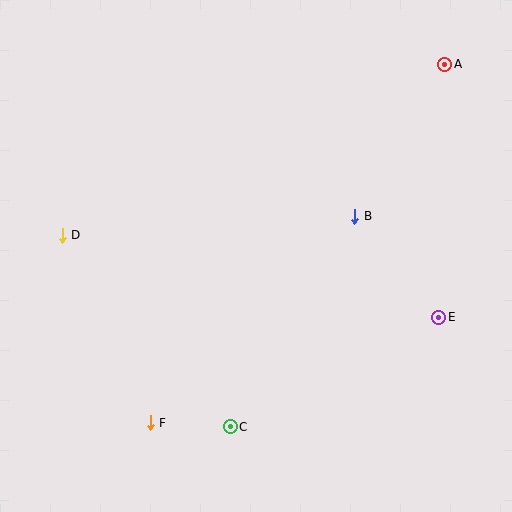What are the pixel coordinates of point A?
Point A is at (445, 64).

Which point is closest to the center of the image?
Point B at (355, 216) is closest to the center.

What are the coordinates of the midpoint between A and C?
The midpoint between A and C is at (338, 246).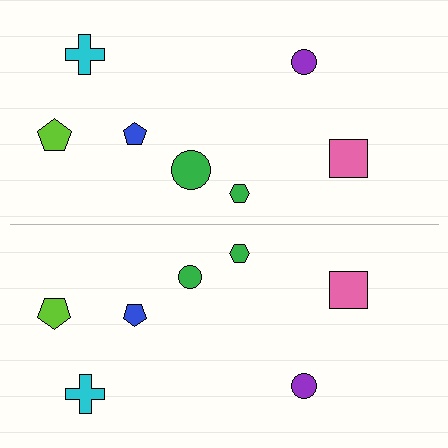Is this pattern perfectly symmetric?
No, the pattern is not perfectly symmetric. The green circle on the bottom side has a different size than its mirror counterpart.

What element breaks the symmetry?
The green circle on the bottom side has a different size than its mirror counterpart.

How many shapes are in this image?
There are 14 shapes in this image.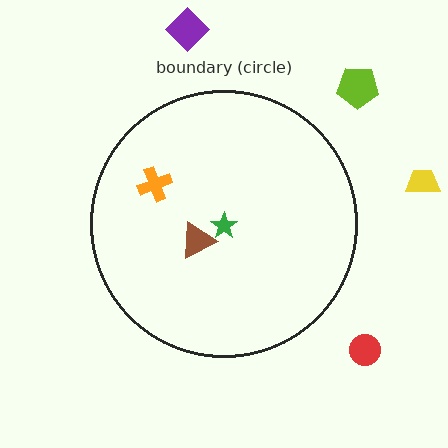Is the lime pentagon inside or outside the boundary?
Outside.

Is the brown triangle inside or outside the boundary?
Inside.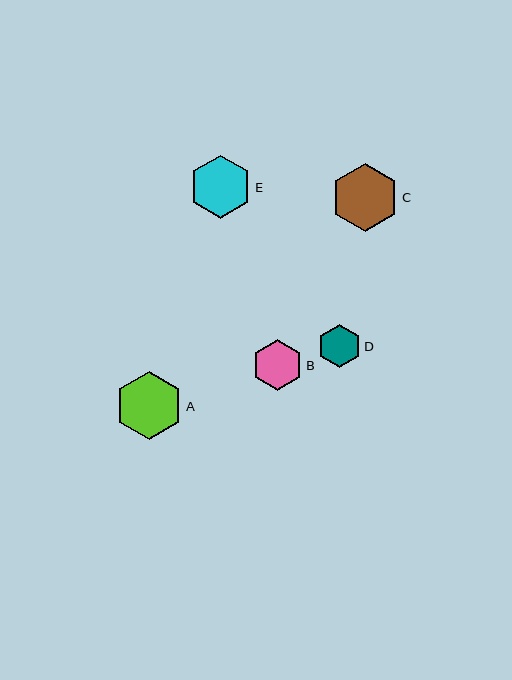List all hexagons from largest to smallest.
From largest to smallest: A, C, E, B, D.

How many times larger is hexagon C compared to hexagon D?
Hexagon C is approximately 1.6 times the size of hexagon D.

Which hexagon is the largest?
Hexagon A is the largest with a size of approximately 68 pixels.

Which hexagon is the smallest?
Hexagon D is the smallest with a size of approximately 43 pixels.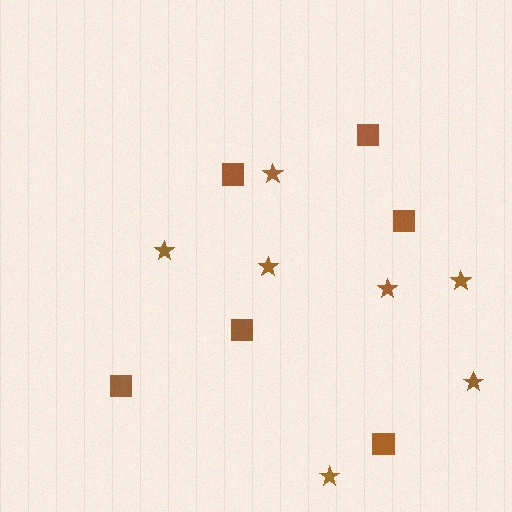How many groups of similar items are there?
There are 2 groups: one group of stars (7) and one group of squares (6).